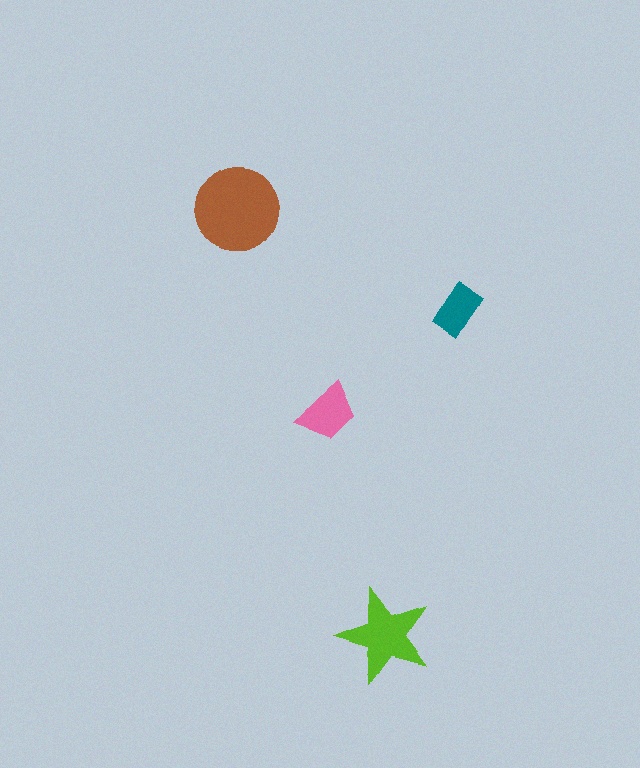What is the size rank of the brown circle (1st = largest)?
1st.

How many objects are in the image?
There are 4 objects in the image.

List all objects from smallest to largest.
The teal rectangle, the pink trapezoid, the lime star, the brown circle.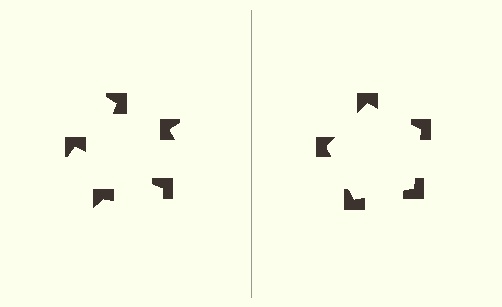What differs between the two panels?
The notched squares are positioned identically on both sides; only the wedge orientations differ. On the right they align to a pentagon; on the left they are misaligned.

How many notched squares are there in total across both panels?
10 — 5 on each side.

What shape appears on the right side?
An illusory pentagon.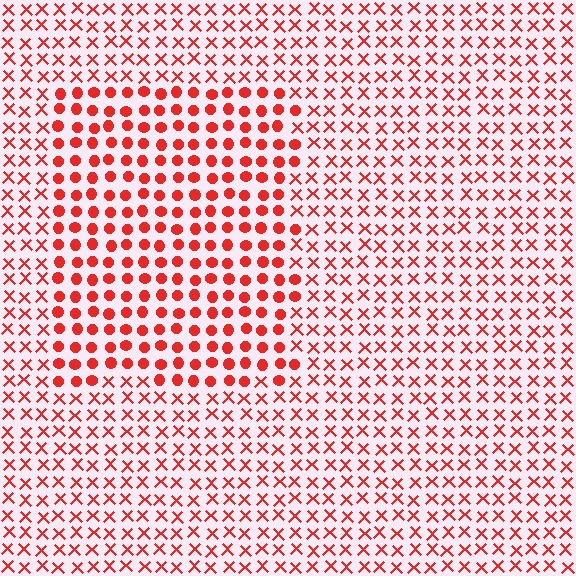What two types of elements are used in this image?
The image uses circles inside the rectangle region and X marks outside it.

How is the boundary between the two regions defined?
The boundary is defined by a change in element shape: circles inside vs. X marks outside. All elements share the same color and spacing.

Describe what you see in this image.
The image is filled with small red elements arranged in a uniform grid. A rectangle-shaped region contains circles, while the surrounding area contains X marks. The boundary is defined purely by the change in element shape.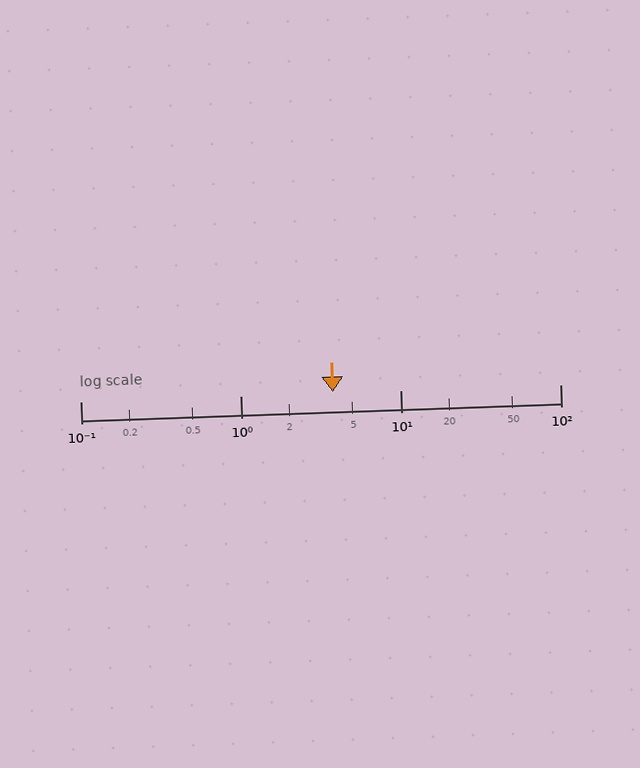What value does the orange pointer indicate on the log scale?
The pointer indicates approximately 3.8.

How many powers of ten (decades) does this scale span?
The scale spans 3 decades, from 0.1 to 100.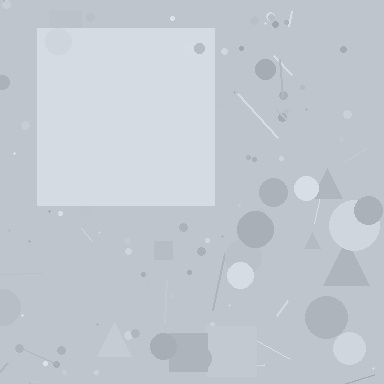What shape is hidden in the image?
A square is hidden in the image.